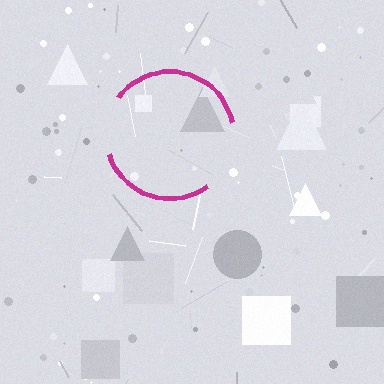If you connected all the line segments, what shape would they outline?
They would outline a circle.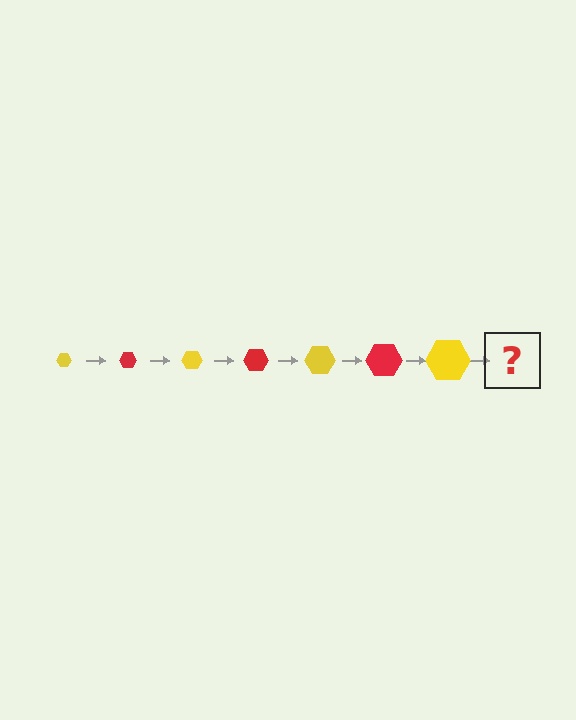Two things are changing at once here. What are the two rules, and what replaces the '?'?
The two rules are that the hexagon grows larger each step and the color cycles through yellow and red. The '?' should be a red hexagon, larger than the previous one.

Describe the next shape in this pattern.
It should be a red hexagon, larger than the previous one.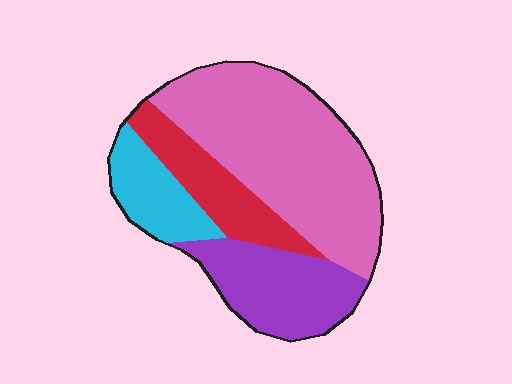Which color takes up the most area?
Pink, at roughly 50%.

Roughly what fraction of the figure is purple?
Purple takes up about one fifth (1/5) of the figure.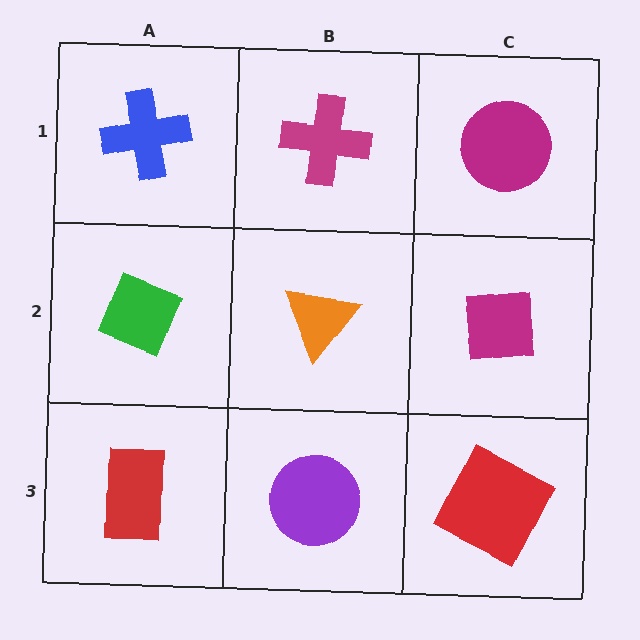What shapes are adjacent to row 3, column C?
A magenta square (row 2, column C), a purple circle (row 3, column B).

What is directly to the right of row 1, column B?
A magenta circle.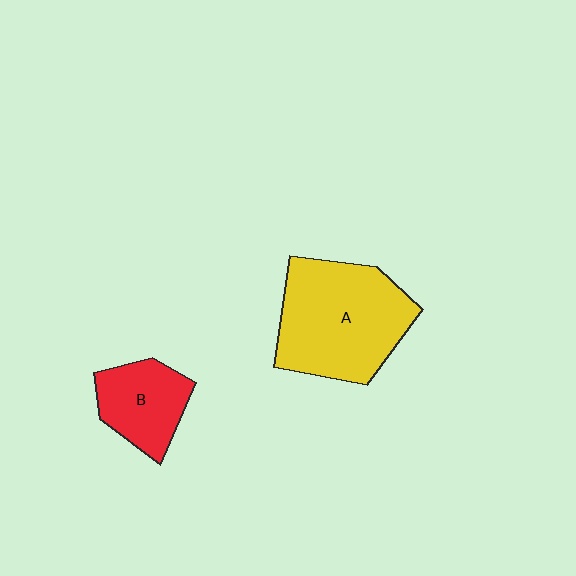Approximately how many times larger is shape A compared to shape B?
Approximately 2.0 times.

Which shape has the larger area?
Shape A (yellow).